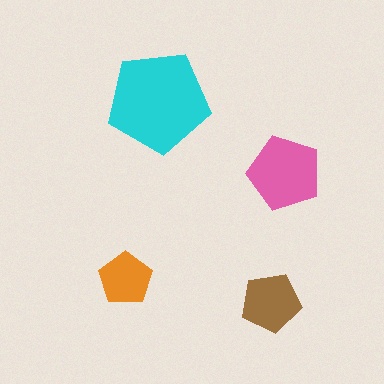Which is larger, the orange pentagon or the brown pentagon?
The brown one.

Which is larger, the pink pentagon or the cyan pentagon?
The cyan one.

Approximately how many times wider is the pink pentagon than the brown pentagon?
About 1.5 times wider.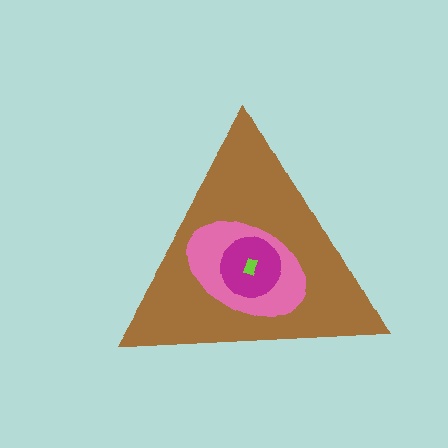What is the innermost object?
The lime rectangle.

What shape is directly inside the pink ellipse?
The magenta circle.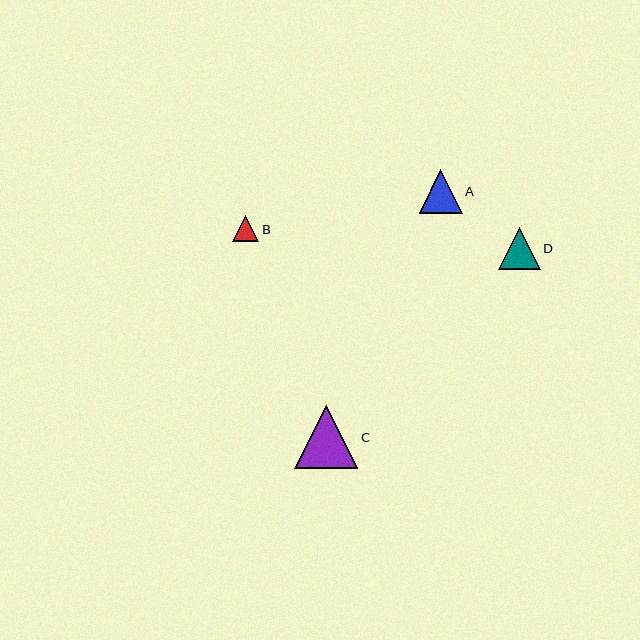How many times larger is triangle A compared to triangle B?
Triangle A is approximately 1.7 times the size of triangle B.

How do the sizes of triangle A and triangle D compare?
Triangle A and triangle D are approximately the same size.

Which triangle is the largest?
Triangle C is the largest with a size of approximately 63 pixels.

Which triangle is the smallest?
Triangle B is the smallest with a size of approximately 26 pixels.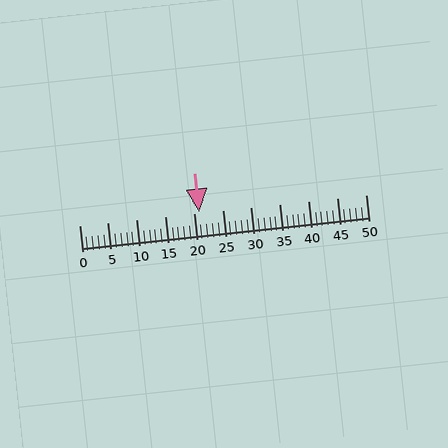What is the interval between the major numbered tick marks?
The major tick marks are spaced 5 units apart.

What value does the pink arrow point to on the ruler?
The pink arrow points to approximately 21.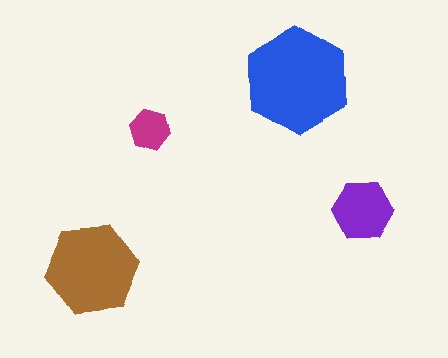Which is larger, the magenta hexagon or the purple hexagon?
The purple one.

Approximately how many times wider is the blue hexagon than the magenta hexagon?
About 2.5 times wider.